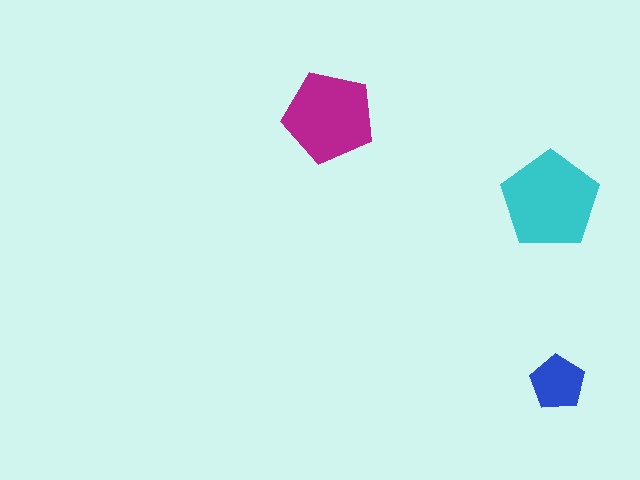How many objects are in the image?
There are 3 objects in the image.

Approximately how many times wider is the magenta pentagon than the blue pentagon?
About 1.5 times wider.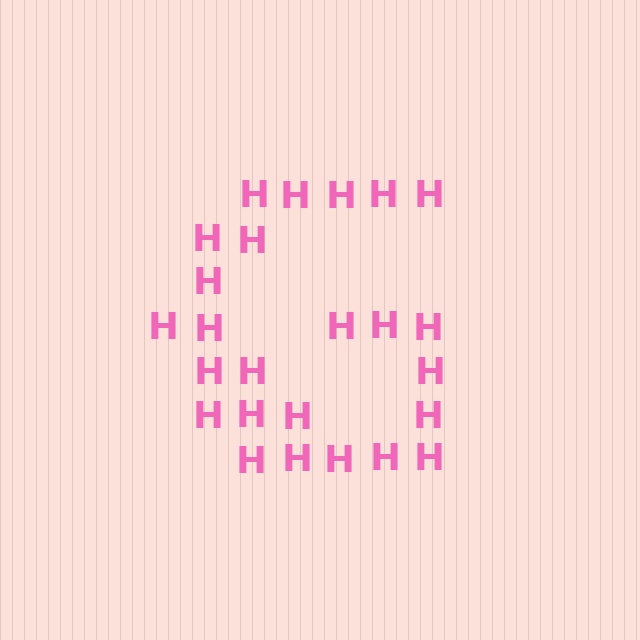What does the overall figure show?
The overall figure shows the letter G.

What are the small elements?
The small elements are letter H's.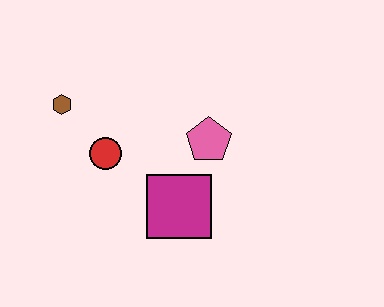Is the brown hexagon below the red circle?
No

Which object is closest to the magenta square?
The pink pentagon is closest to the magenta square.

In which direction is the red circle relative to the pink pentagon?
The red circle is to the left of the pink pentagon.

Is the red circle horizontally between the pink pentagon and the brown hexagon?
Yes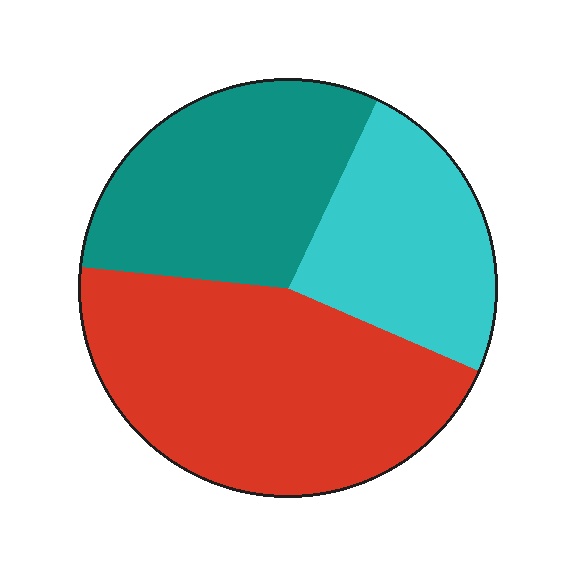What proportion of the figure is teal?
Teal takes up between a quarter and a half of the figure.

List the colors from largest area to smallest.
From largest to smallest: red, teal, cyan.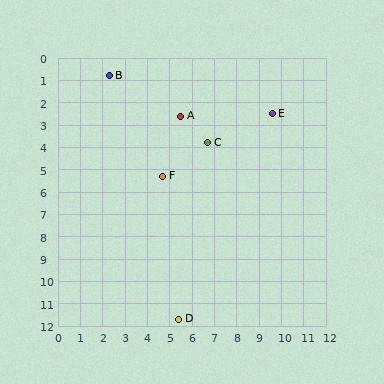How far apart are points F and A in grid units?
Points F and A are about 2.8 grid units apart.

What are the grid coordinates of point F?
Point F is at approximately (4.7, 5.3).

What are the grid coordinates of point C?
Point C is at approximately (6.7, 3.8).